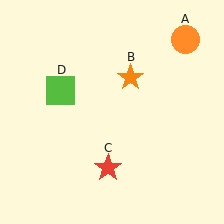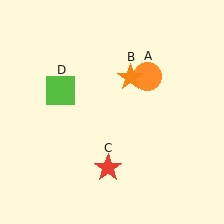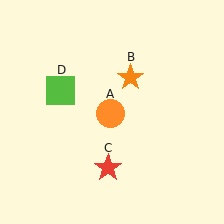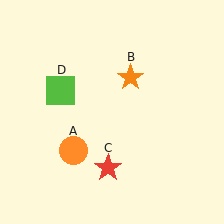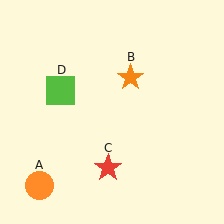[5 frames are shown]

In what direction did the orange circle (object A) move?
The orange circle (object A) moved down and to the left.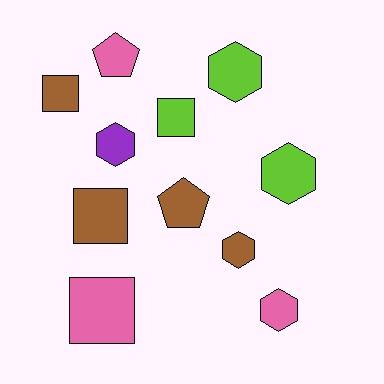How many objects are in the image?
There are 11 objects.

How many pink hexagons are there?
There is 1 pink hexagon.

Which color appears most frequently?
Brown, with 4 objects.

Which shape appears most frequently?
Hexagon, with 5 objects.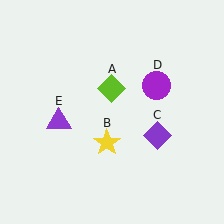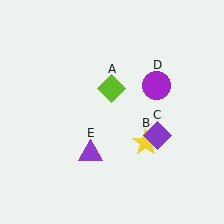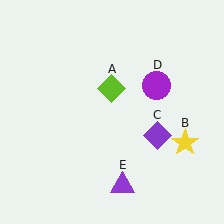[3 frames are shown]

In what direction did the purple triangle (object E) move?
The purple triangle (object E) moved down and to the right.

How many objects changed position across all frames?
2 objects changed position: yellow star (object B), purple triangle (object E).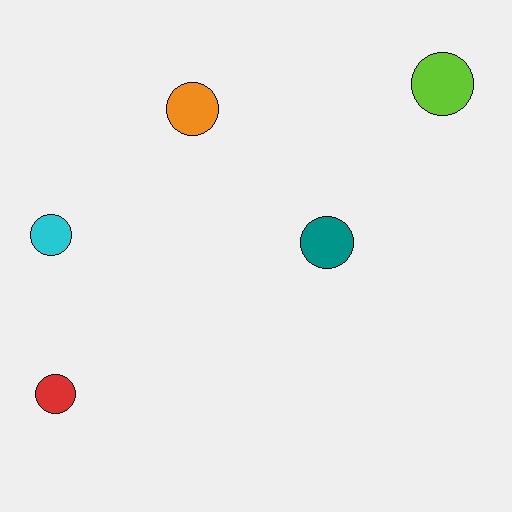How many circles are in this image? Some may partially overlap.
There are 5 circles.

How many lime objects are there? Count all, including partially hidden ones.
There is 1 lime object.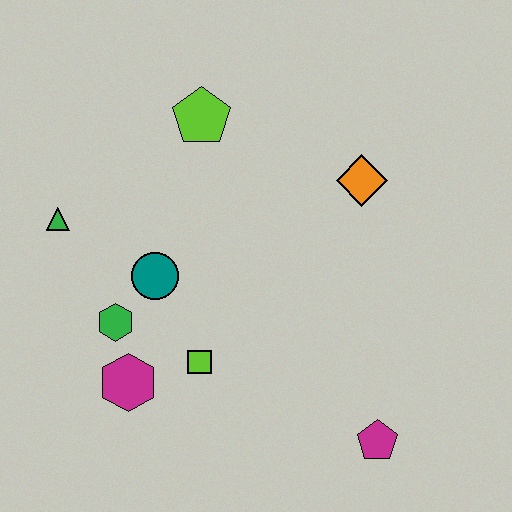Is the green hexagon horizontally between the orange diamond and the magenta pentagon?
No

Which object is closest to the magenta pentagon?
The lime square is closest to the magenta pentagon.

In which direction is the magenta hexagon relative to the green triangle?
The magenta hexagon is below the green triangle.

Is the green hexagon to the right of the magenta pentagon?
No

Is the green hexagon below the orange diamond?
Yes